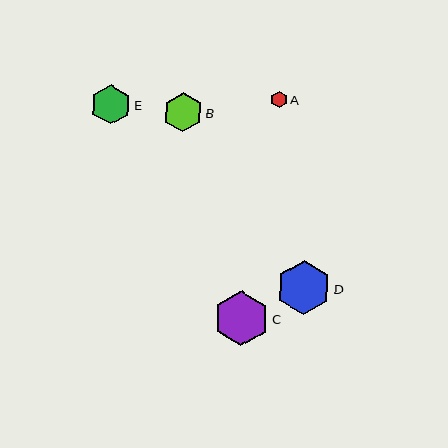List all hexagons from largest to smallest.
From largest to smallest: C, D, B, E, A.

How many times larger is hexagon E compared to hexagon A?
Hexagon E is approximately 2.4 times the size of hexagon A.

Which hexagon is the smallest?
Hexagon A is the smallest with a size of approximately 16 pixels.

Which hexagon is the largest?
Hexagon C is the largest with a size of approximately 55 pixels.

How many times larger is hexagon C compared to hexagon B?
Hexagon C is approximately 1.4 times the size of hexagon B.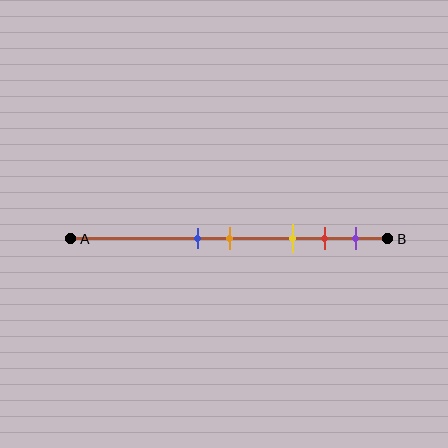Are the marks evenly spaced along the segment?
No, the marks are not evenly spaced.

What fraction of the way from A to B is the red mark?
The red mark is approximately 80% (0.8) of the way from A to B.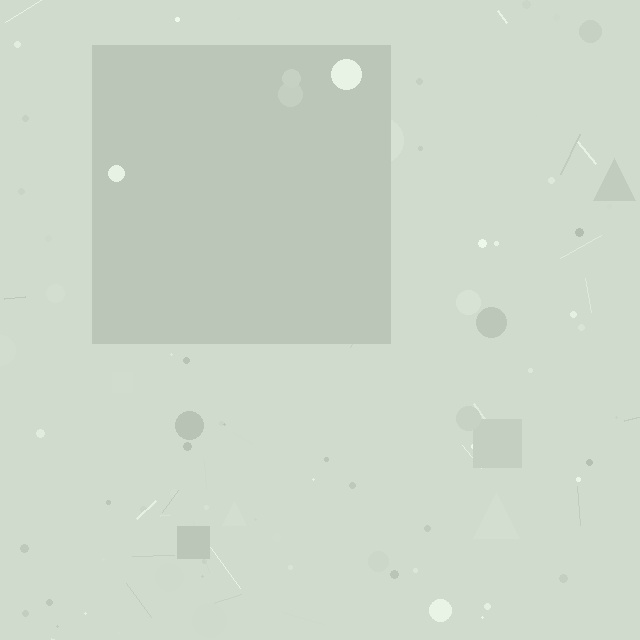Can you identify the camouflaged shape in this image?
The camouflaged shape is a square.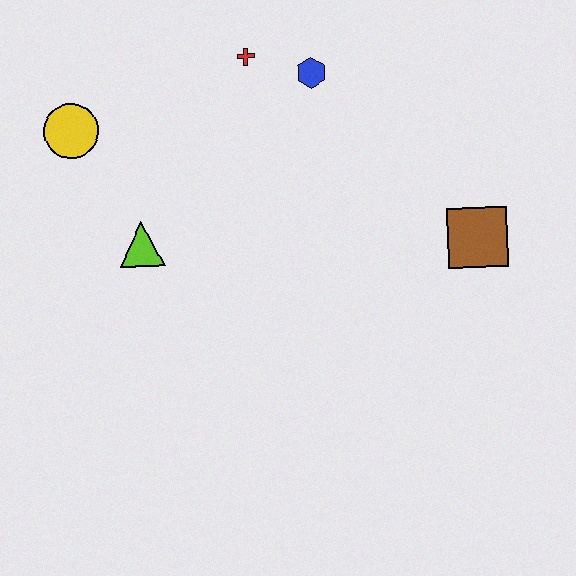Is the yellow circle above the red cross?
No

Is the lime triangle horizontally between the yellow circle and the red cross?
Yes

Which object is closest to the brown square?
The blue hexagon is closest to the brown square.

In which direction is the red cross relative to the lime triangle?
The red cross is above the lime triangle.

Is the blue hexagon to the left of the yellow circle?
No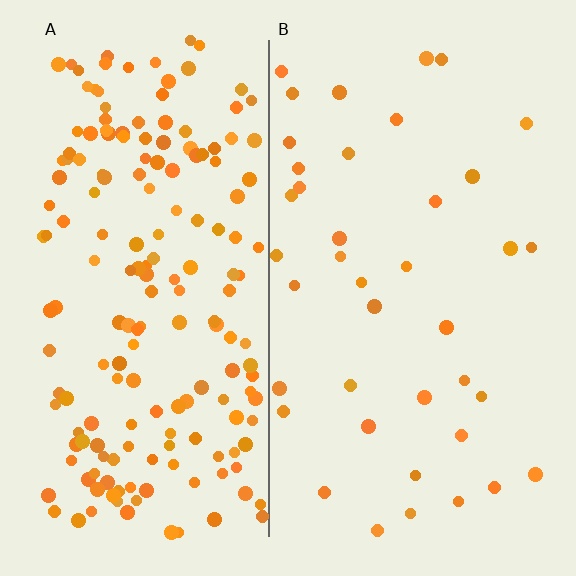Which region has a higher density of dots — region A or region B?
A (the left).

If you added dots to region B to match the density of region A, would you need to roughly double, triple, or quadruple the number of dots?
Approximately quadruple.